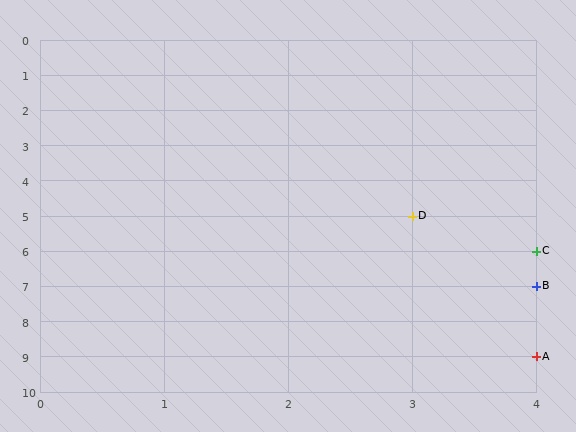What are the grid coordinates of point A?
Point A is at grid coordinates (4, 9).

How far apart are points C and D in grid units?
Points C and D are 1 column and 1 row apart (about 1.4 grid units diagonally).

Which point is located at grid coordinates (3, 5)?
Point D is at (3, 5).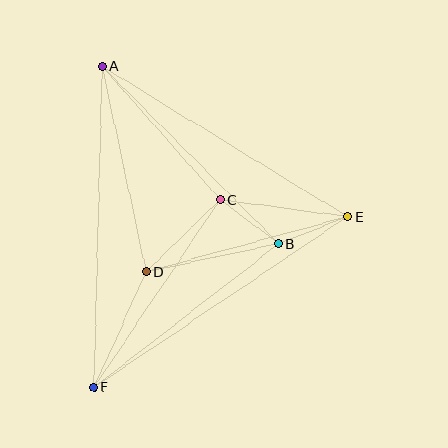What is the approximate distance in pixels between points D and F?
The distance between D and F is approximately 127 pixels.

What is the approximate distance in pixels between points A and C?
The distance between A and C is approximately 178 pixels.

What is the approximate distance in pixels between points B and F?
The distance between B and F is approximately 234 pixels.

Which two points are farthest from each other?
Points A and F are farthest from each other.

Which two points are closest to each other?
Points B and C are closest to each other.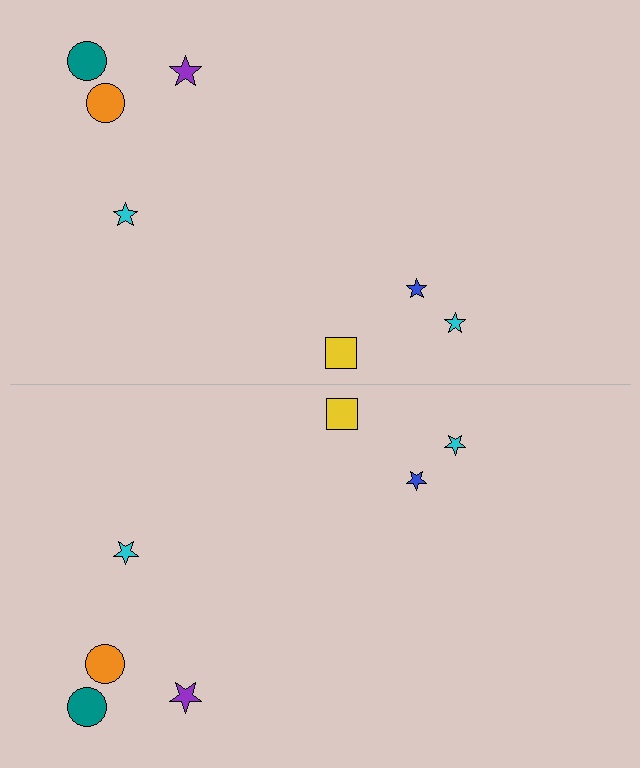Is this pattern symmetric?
Yes, this pattern has bilateral (reflection) symmetry.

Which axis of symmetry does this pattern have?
The pattern has a horizontal axis of symmetry running through the center of the image.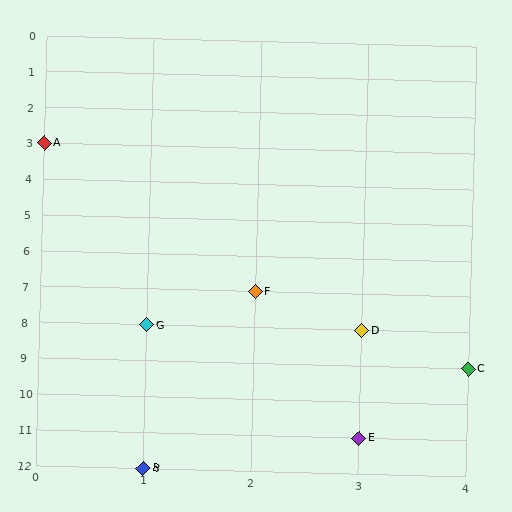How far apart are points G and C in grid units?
Points G and C are 3 columns and 1 row apart (about 3.2 grid units diagonally).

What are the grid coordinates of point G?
Point G is at grid coordinates (1, 8).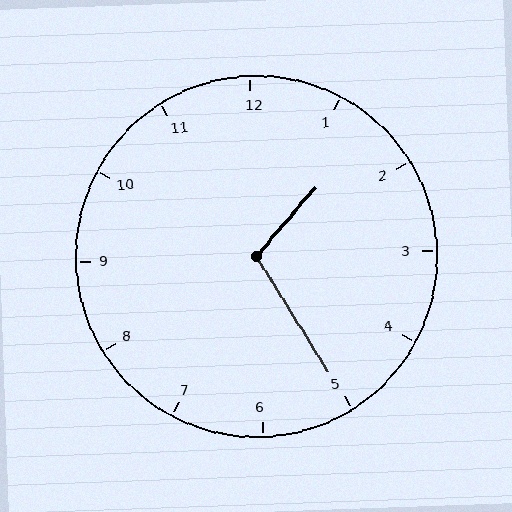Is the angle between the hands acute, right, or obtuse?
It is obtuse.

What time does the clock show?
1:25.